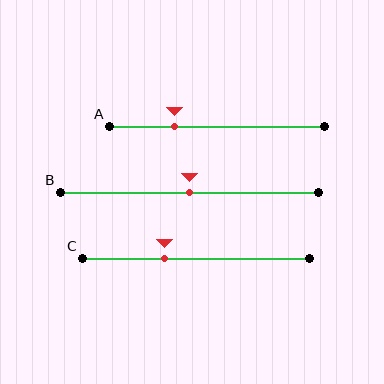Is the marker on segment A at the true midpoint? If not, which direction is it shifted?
No, the marker on segment A is shifted to the left by about 19% of the segment length.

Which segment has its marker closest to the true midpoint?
Segment B has its marker closest to the true midpoint.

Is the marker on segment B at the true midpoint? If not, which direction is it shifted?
Yes, the marker on segment B is at the true midpoint.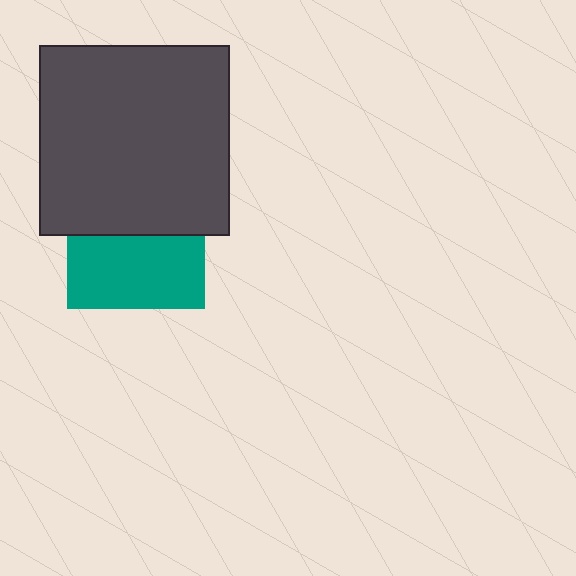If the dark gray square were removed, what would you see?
You would see the complete teal square.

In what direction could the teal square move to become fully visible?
The teal square could move down. That would shift it out from behind the dark gray square entirely.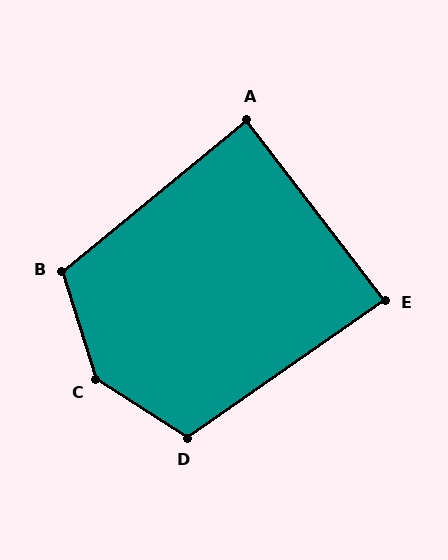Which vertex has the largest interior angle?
C, at approximately 140 degrees.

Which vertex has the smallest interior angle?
E, at approximately 88 degrees.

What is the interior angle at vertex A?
Approximately 88 degrees (approximately right).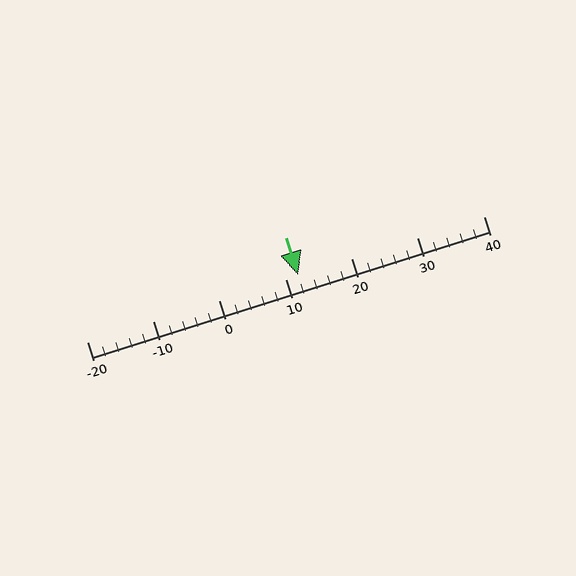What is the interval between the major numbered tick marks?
The major tick marks are spaced 10 units apart.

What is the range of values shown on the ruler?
The ruler shows values from -20 to 40.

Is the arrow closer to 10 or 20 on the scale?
The arrow is closer to 10.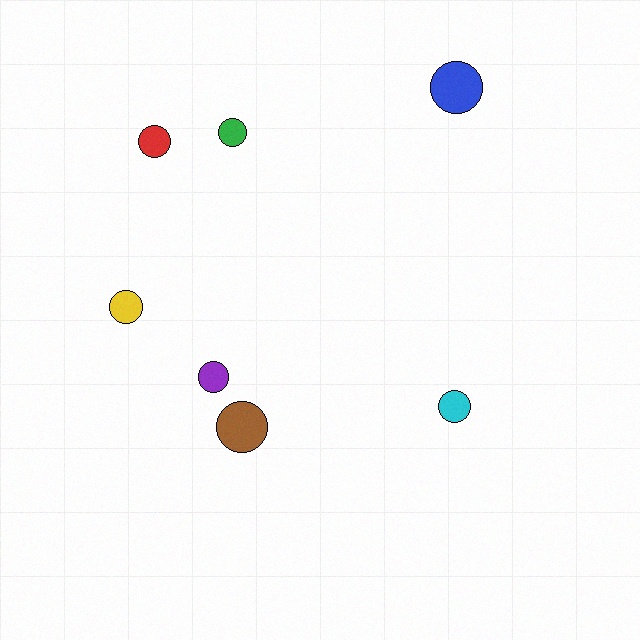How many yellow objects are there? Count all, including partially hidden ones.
There is 1 yellow object.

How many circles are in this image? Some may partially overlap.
There are 7 circles.